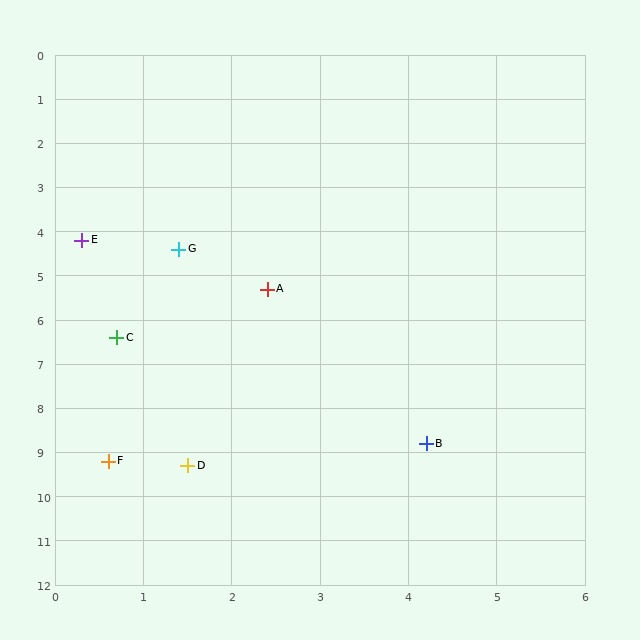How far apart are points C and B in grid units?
Points C and B are about 4.2 grid units apart.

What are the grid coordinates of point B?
Point B is at approximately (4.2, 8.8).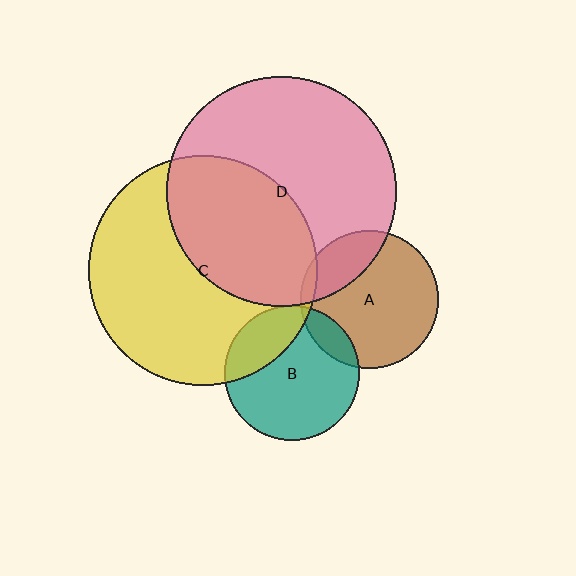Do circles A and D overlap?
Yes.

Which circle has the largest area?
Circle D (pink).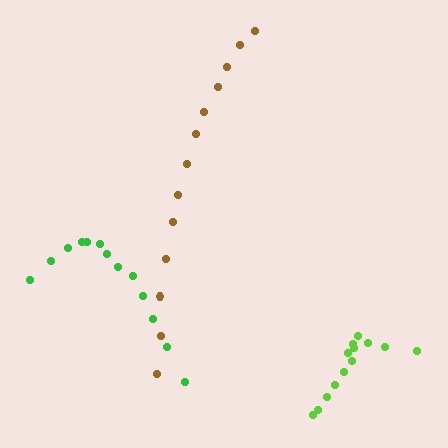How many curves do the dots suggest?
There are 3 distinct paths.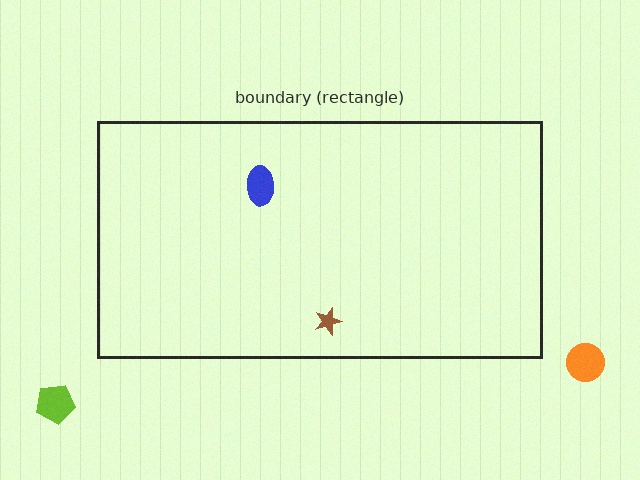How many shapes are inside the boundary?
2 inside, 2 outside.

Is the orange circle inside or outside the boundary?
Outside.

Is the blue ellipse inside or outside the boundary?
Inside.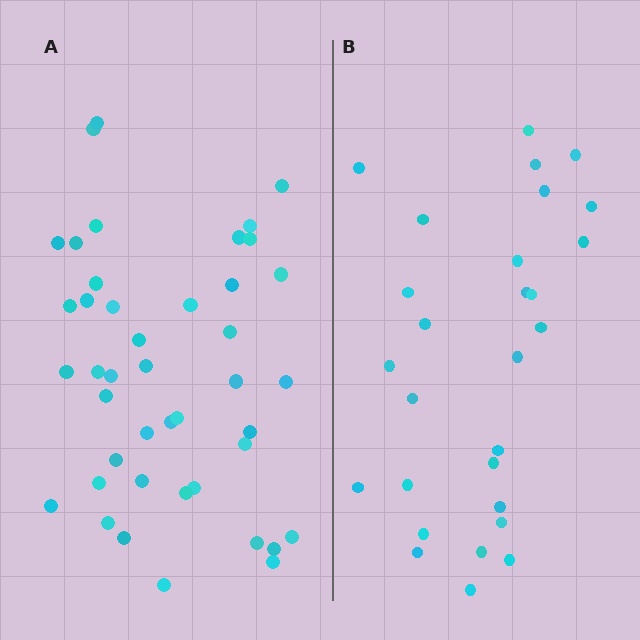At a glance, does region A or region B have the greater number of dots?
Region A (the left region) has more dots.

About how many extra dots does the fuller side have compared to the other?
Region A has approximately 15 more dots than region B.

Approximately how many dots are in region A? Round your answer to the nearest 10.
About 40 dots. (The exact count is 43, which rounds to 40.)